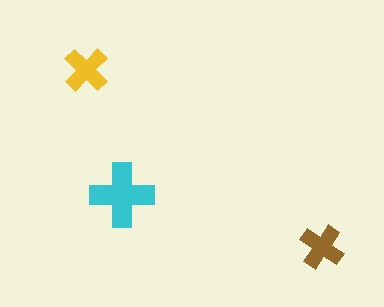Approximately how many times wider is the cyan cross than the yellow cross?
About 1.5 times wider.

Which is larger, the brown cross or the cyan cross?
The cyan one.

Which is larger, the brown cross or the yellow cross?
The yellow one.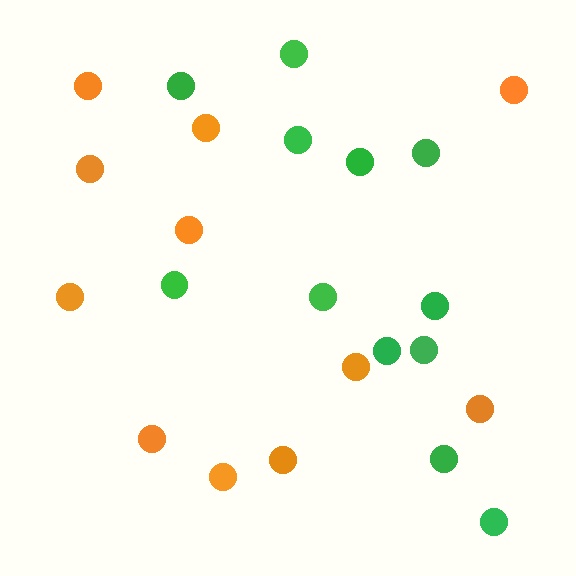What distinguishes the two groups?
There are 2 groups: one group of orange circles (11) and one group of green circles (12).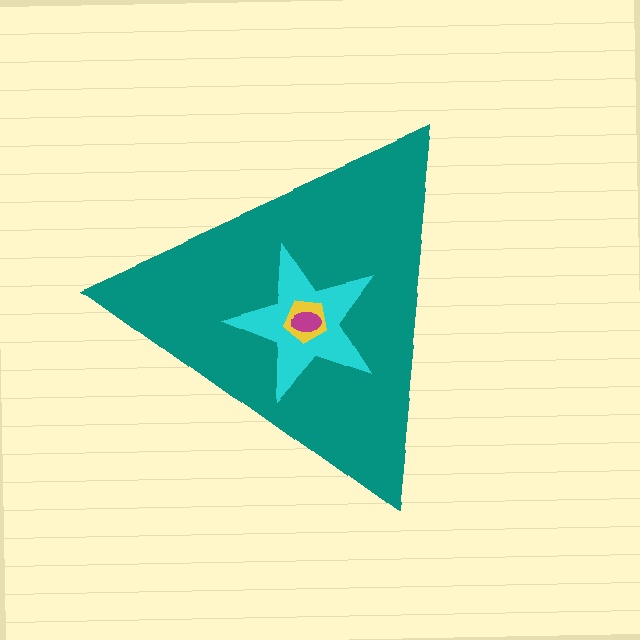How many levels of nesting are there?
4.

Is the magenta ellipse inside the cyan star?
Yes.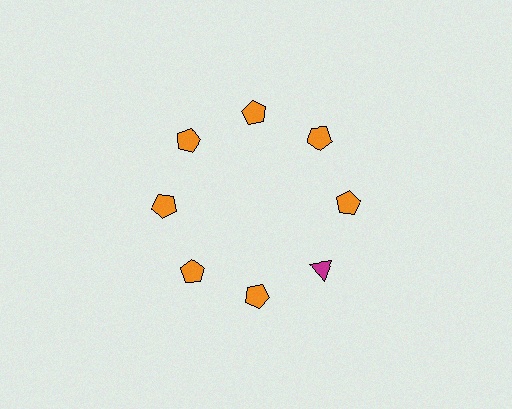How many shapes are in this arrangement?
There are 8 shapes arranged in a ring pattern.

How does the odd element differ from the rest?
It differs in both color (magenta instead of orange) and shape (triangle instead of pentagon).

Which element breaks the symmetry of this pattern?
The magenta triangle at roughly the 4 o'clock position breaks the symmetry. All other shapes are orange pentagons.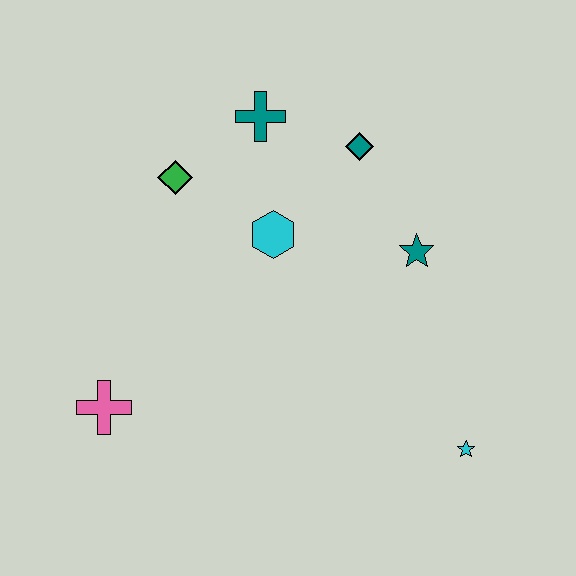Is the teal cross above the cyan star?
Yes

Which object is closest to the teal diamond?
The teal cross is closest to the teal diamond.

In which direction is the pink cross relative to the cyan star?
The pink cross is to the left of the cyan star.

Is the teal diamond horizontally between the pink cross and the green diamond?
No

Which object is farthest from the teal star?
The pink cross is farthest from the teal star.